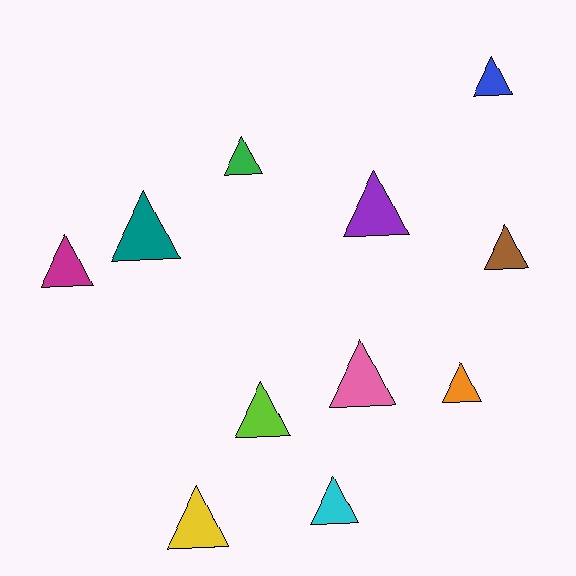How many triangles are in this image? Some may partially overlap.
There are 11 triangles.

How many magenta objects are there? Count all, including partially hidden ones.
There is 1 magenta object.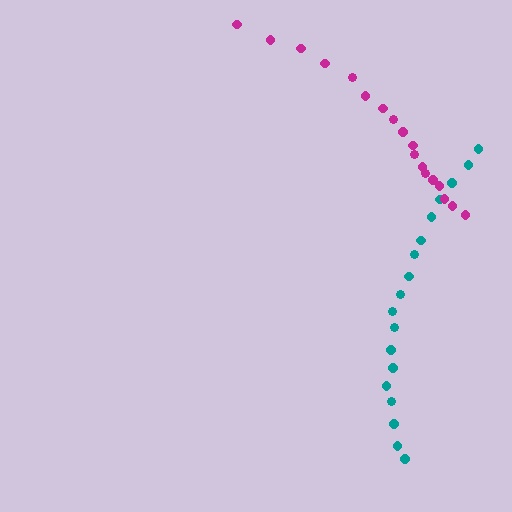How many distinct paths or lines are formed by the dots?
There are 2 distinct paths.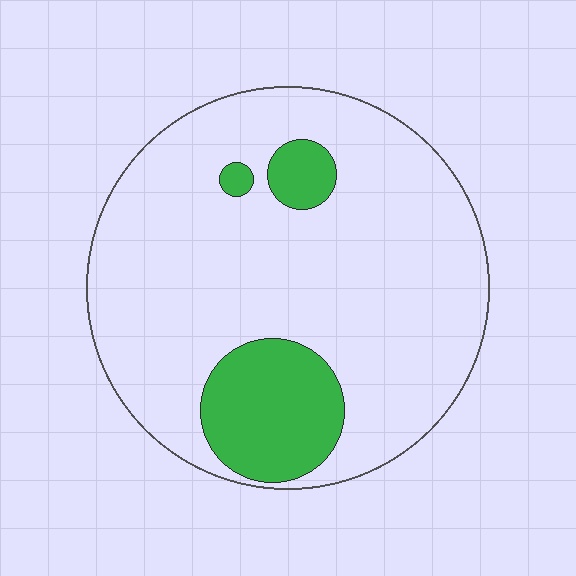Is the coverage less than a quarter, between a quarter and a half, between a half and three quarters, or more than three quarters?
Less than a quarter.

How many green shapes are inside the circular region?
3.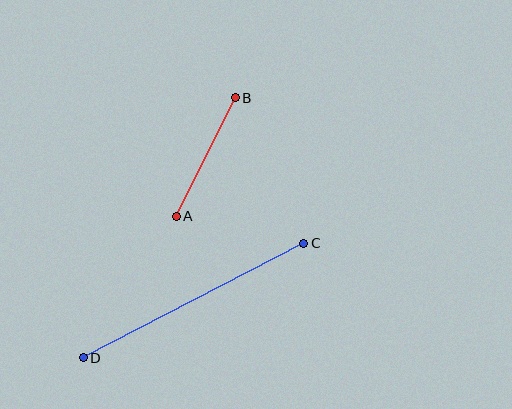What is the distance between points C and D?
The distance is approximately 249 pixels.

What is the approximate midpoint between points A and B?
The midpoint is at approximately (206, 157) pixels.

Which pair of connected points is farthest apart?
Points C and D are farthest apart.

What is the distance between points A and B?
The distance is approximately 132 pixels.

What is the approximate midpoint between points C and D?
The midpoint is at approximately (193, 300) pixels.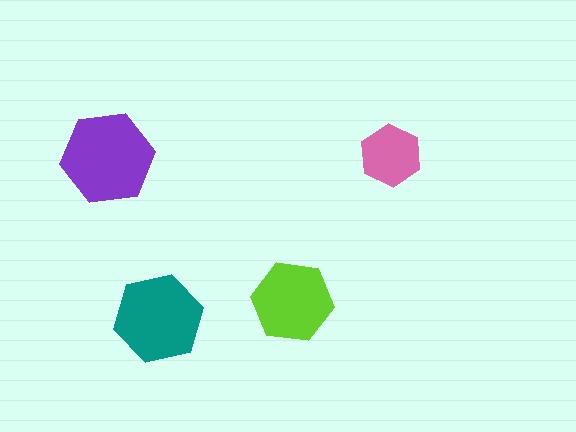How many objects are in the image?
There are 4 objects in the image.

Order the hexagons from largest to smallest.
the purple one, the teal one, the lime one, the pink one.